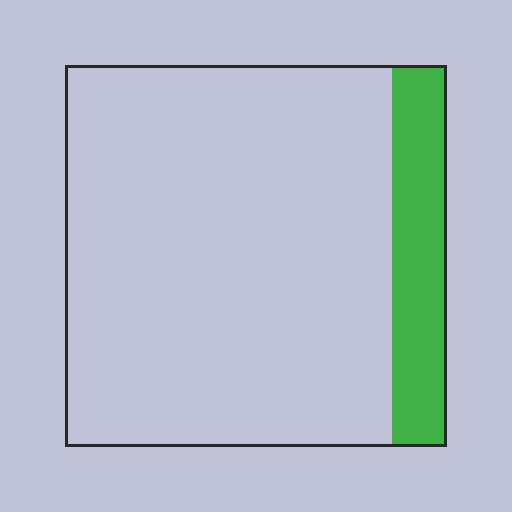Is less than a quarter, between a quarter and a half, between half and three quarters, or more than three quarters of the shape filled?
Less than a quarter.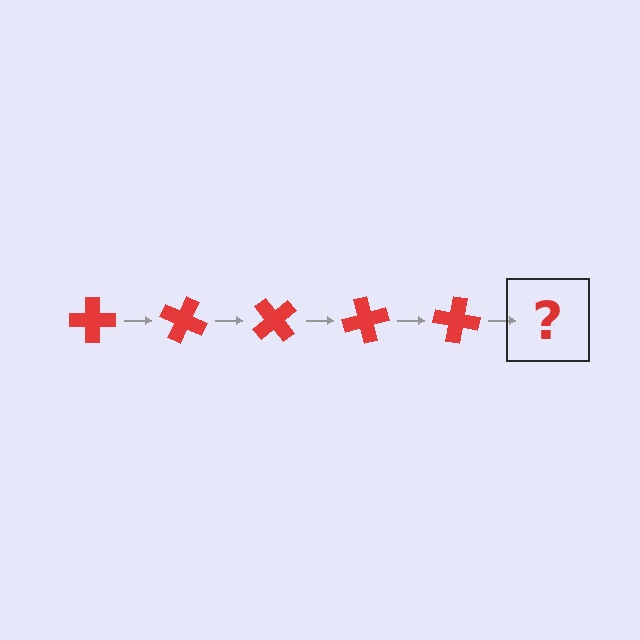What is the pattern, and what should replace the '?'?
The pattern is that the cross rotates 25 degrees each step. The '?' should be a red cross rotated 125 degrees.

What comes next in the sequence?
The next element should be a red cross rotated 125 degrees.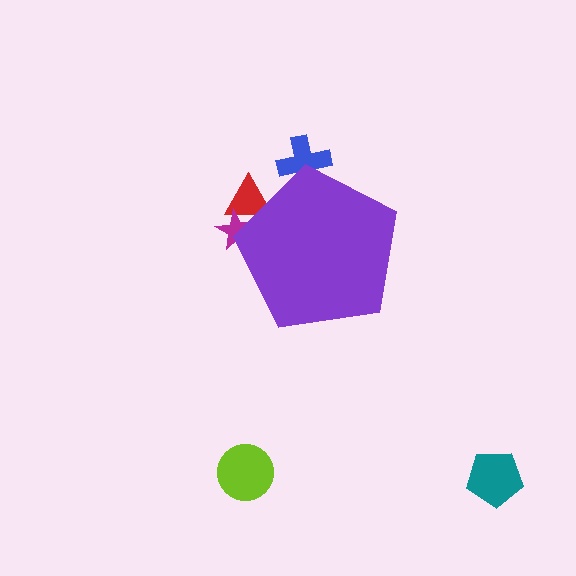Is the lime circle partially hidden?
No, the lime circle is fully visible.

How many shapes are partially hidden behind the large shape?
3 shapes are partially hidden.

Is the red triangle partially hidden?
Yes, the red triangle is partially hidden behind the purple pentagon.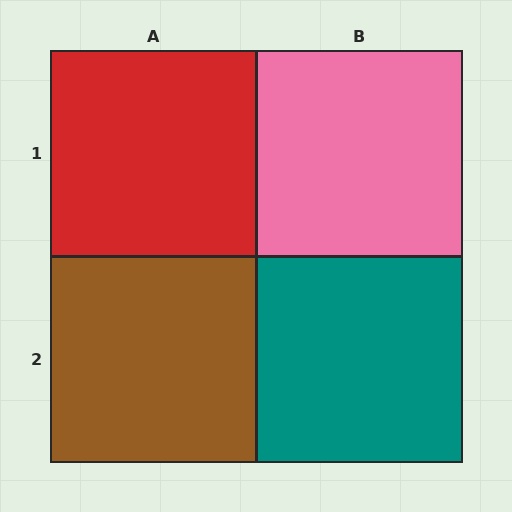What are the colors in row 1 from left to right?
Red, pink.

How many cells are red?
1 cell is red.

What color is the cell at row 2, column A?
Brown.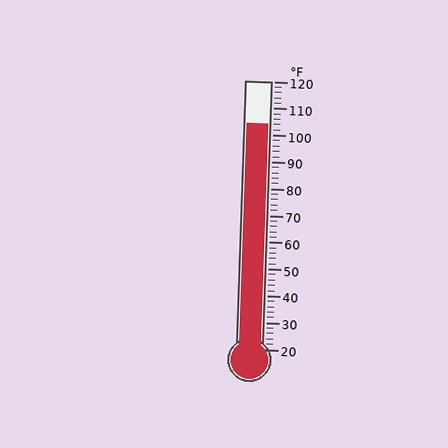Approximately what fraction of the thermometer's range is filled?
The thermometer is filled to approximately 85% of its range.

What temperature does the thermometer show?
The thermometer shows approximately 104°F.